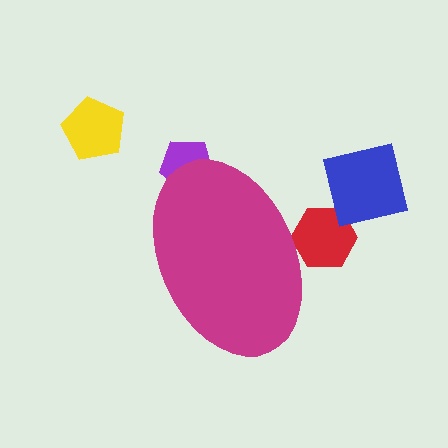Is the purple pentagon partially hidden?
Yes, the purple pentagon is partially hidden behind the magenta ellipse.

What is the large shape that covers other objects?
A magenta ellipse.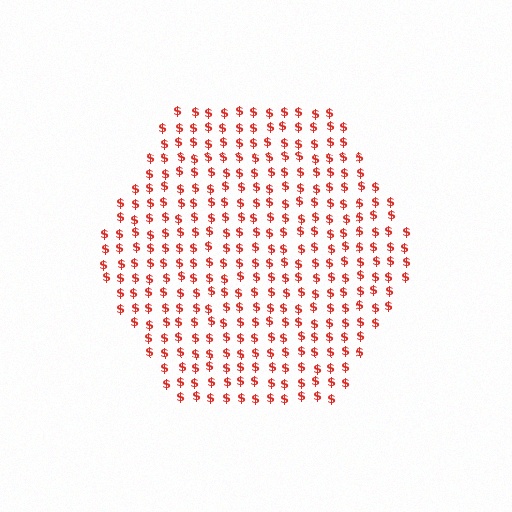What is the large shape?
The large shape is a hexagon.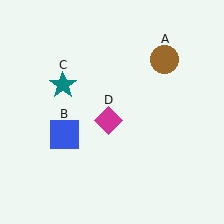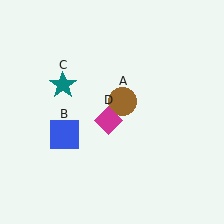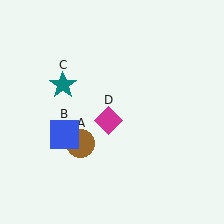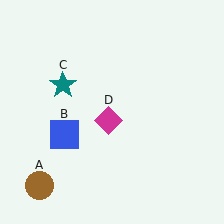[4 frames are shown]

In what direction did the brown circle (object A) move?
The brown circle (object A) moved down and to the left.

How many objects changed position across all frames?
1 object changed position: brown circle (object A).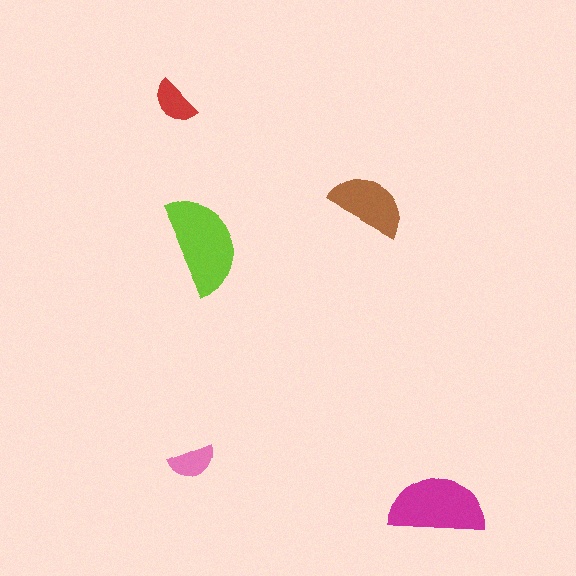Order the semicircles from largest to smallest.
the lime one, the magenta one, the brown one, the red one, the pink one.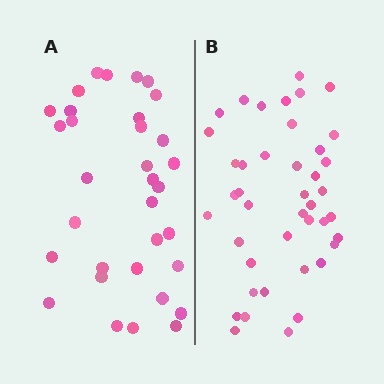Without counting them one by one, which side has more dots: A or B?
Region B (the right region) has more dots.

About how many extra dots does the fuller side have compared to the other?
Region B has roughly 8 or so more dots than region A.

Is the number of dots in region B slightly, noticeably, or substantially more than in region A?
Region B has noticeably more, but not dramatically so. The ratio is roughly 1.3 to 1.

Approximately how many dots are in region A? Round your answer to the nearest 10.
About 30 dots. (The exact count is 33, which rounds to 30.)